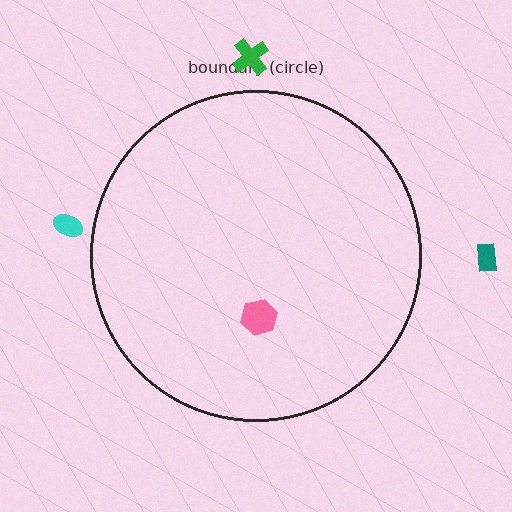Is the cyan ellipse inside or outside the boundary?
Outside.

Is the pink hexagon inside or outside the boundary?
Inside.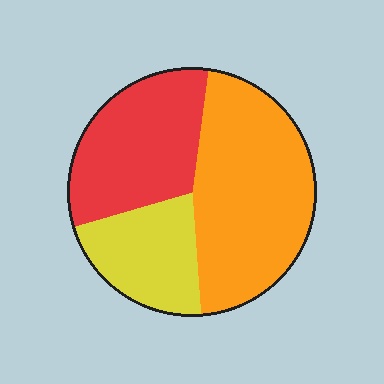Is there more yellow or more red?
Red.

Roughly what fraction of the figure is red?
Red takes up about one third (1/3) of the figure.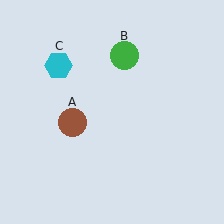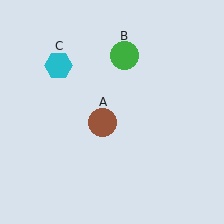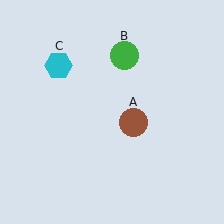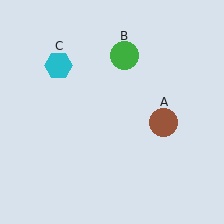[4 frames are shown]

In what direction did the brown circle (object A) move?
The brown circle (object A) moved right.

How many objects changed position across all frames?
1 object changed position: brown circle (object A).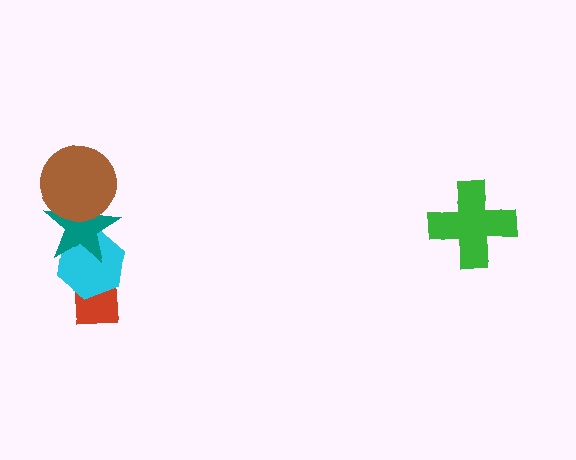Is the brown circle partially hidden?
No, no other shape covers it.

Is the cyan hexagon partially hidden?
Yes, it is partially covered by another shape.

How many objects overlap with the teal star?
3 objects overlap with the teal star.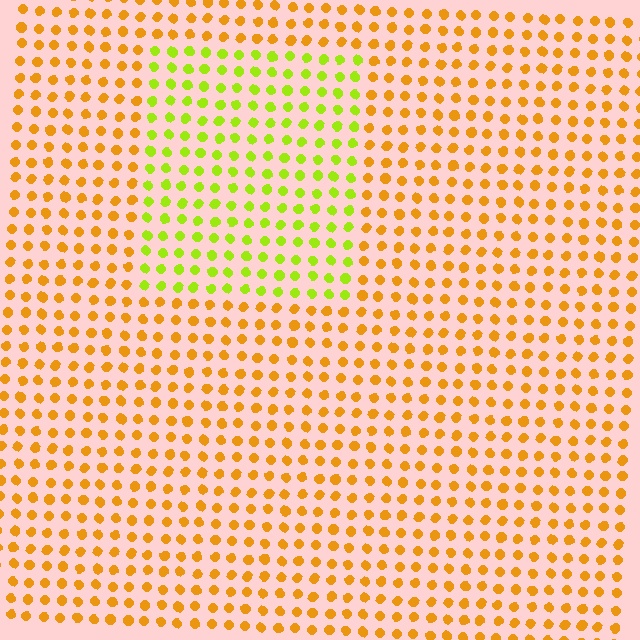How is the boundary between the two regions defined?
The boundary is defined purely by a slight shift in hue (about 45 degrees). Spacing, size, and orientation are identical on both sides.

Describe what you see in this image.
The image is filled with small orange elements in a uniform arrangement. A rectangle-shaped region is visible where the elements are tinted to a slightly different hue, forming a subtle color boundary.